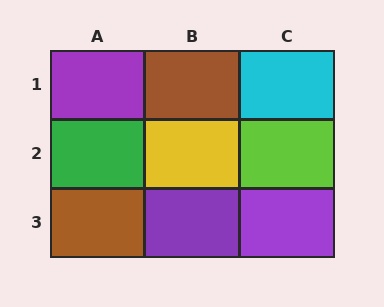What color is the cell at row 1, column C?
Cyan.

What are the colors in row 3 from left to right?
Brown, purple, purple.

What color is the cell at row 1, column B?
Brown.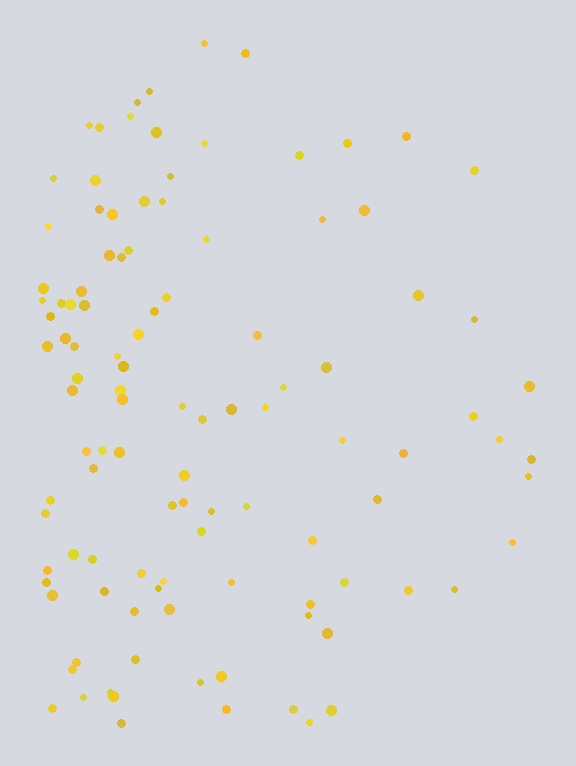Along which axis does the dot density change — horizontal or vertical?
Horizontal.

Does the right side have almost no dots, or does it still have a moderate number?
Still a moderate number, just noticeably fewer than the left.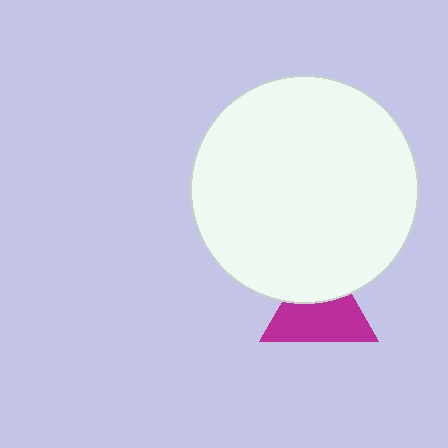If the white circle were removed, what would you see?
You would see the complete magenta triangle.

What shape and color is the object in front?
The object in front is a white circle.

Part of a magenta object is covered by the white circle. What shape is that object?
It is a triangle.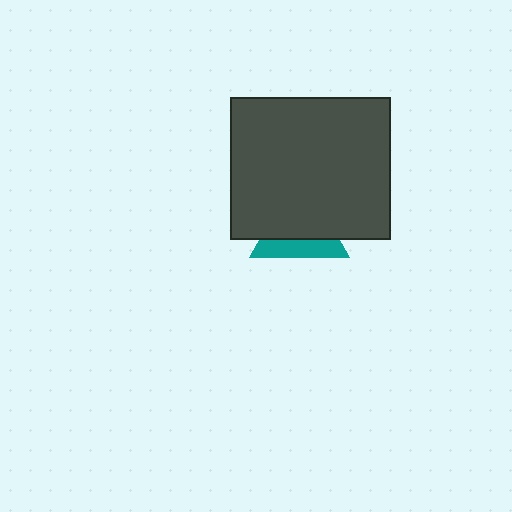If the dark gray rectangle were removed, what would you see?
You would see the complete teal triangle.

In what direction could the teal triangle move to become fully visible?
The teal triangle could move down. That would shift it out from behind the dark gray rectangle entirely.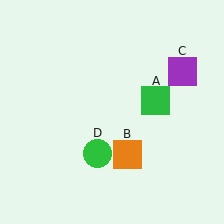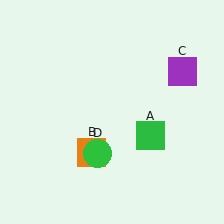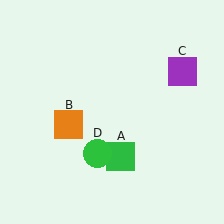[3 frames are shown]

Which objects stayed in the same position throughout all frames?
Purple square (object C) and green circle (object D) remained stationary.